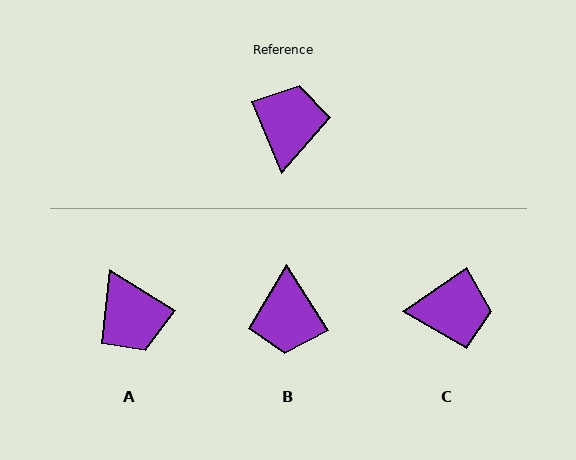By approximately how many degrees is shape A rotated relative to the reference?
Approximately 144 degrees clockwise.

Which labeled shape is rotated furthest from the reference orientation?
B, about 170 degrees away.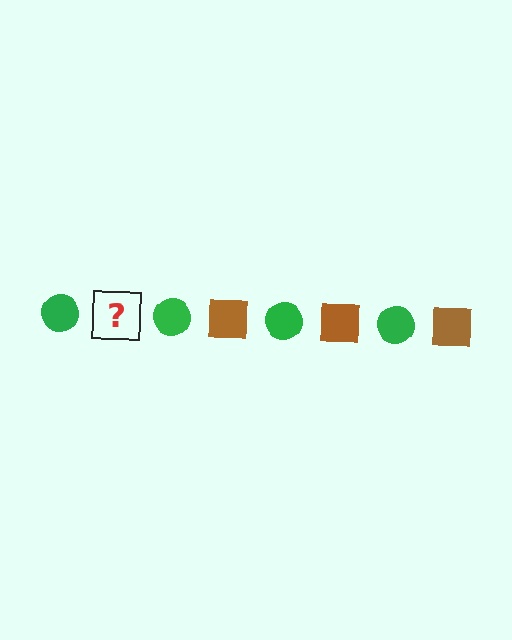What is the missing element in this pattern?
The missing element is a brown square.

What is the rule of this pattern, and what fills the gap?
The rule is that the pattern alternates between green circle and brown square. The gap should be filled with a brown square.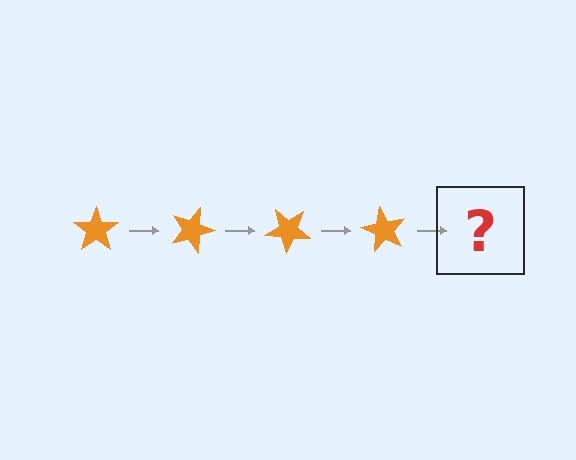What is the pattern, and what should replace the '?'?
The pattern is that the star rotates 20 degrees each step. The '?' should be an orange star rotated 80 degrees.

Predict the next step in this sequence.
The next step is an orange star rotated 80 degrees.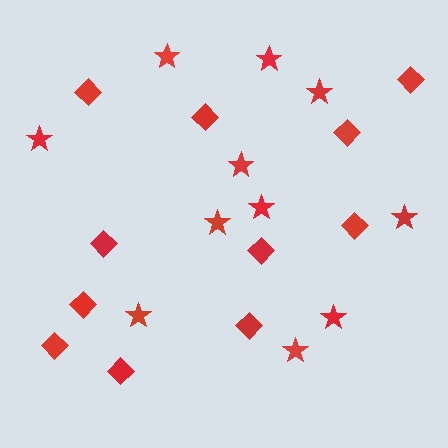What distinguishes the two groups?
There are 2 groups: one group of diamonds (11) and one group of stars (11).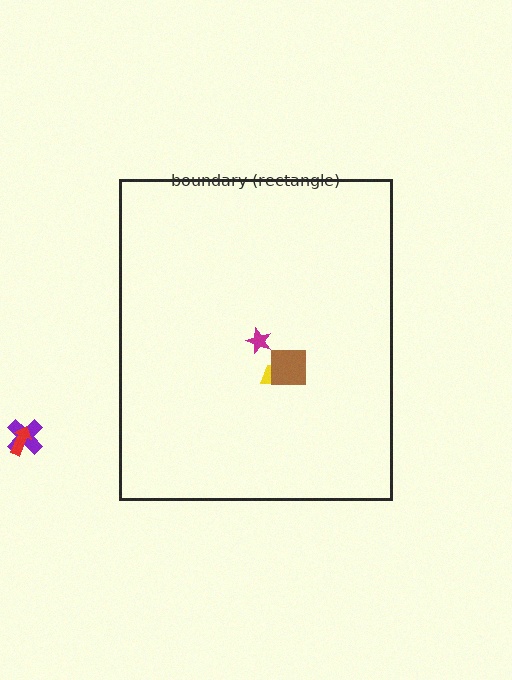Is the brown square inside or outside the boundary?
Inside.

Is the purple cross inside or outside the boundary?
Outside.